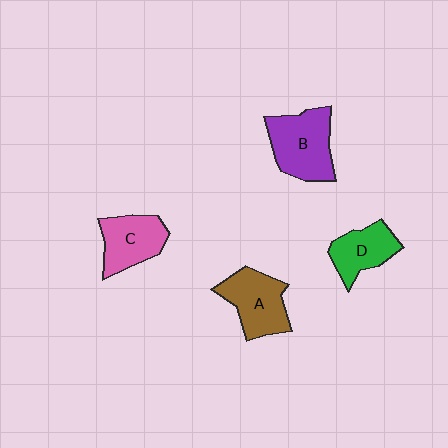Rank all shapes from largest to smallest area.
From largest to smallest: B (purple), A (brown), C (pink), D (green).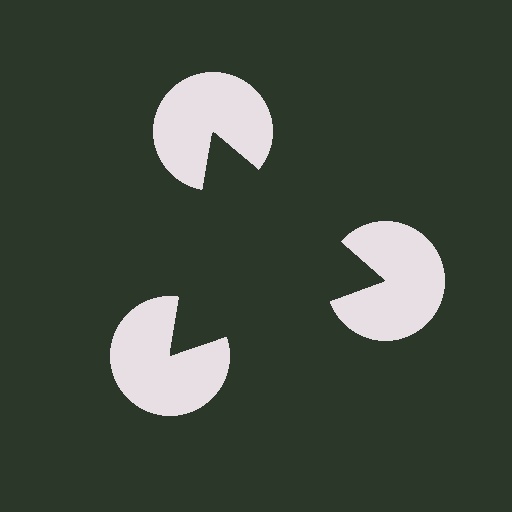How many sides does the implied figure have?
3 sides.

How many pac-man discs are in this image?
There are 3 — one at each vertex of the illusory triangle.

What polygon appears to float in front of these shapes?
An illusory triangle — its edges are inferred from the aligned wedge cuts in the pac-man discs, not physically drawn.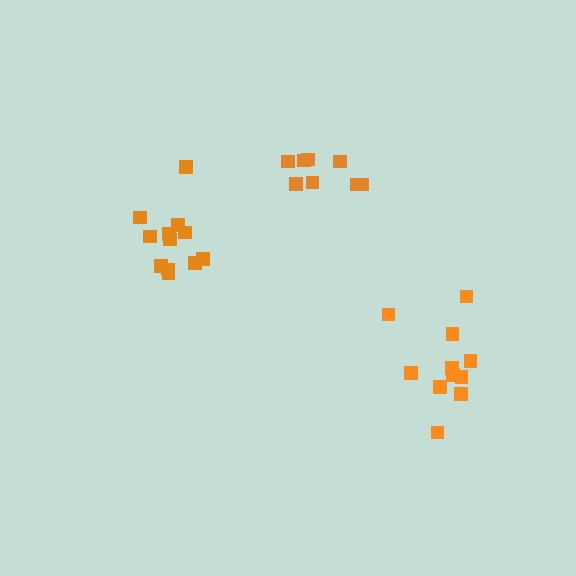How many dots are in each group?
Group 1: 8 dots, Group 2: 11 dots, Group 3: 12 dots (31 total).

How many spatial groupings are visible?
There are 3 spatial groupings.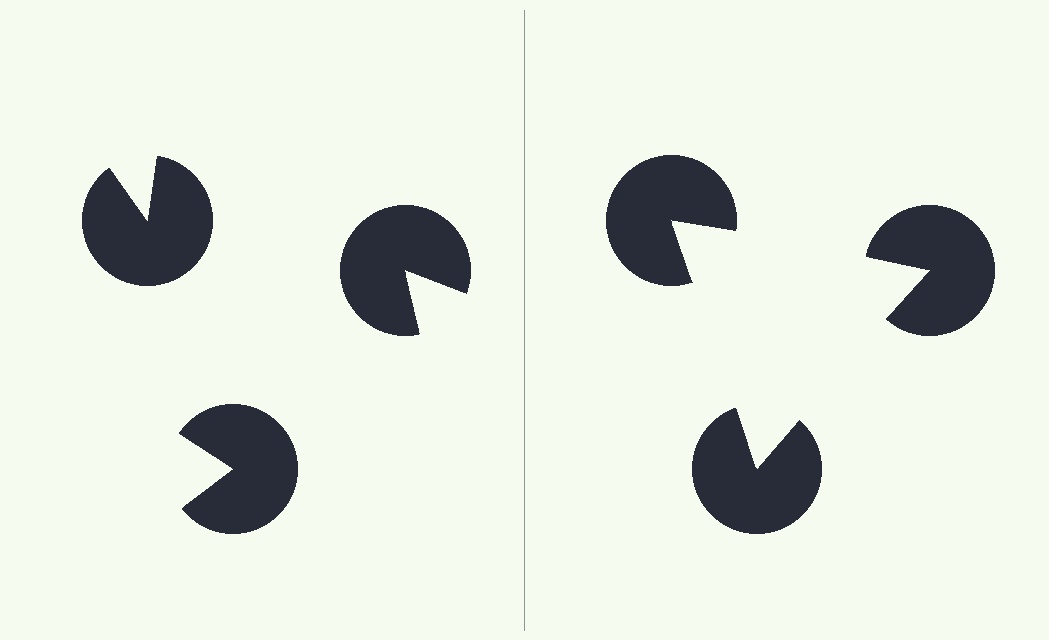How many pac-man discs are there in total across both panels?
6 — 3 on each side.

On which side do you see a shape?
An illusory triangle appears on the right side. On the left side the wedge cuts are rotated, so no coherent shape forms.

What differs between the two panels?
The pac-man discs are positioned identically on both sides; only the wedge orientations differ. On the right they align to a triangle; on the left they are misaligned.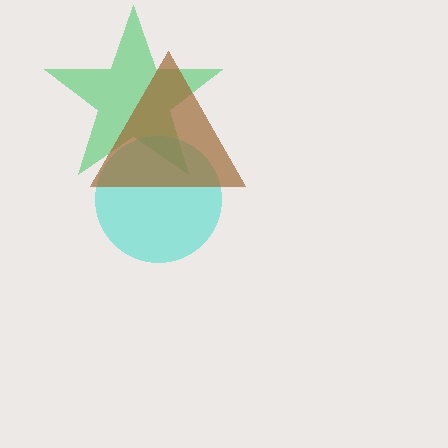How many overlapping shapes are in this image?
There are 3 overlapping shapes in the image.